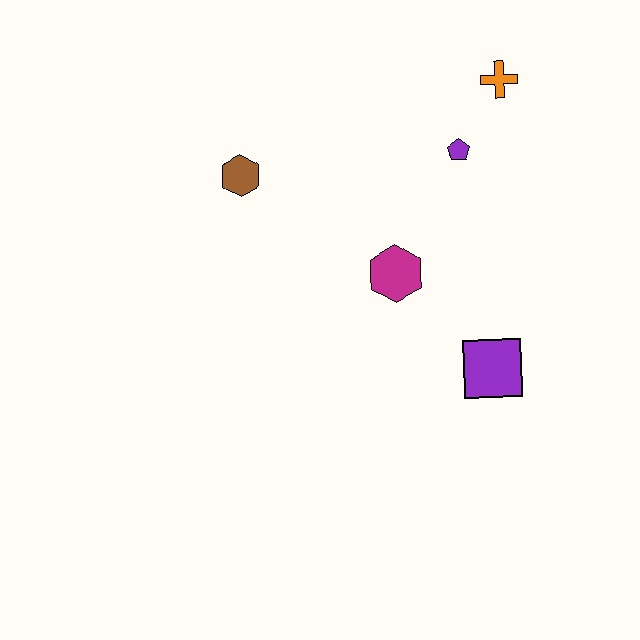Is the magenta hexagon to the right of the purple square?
No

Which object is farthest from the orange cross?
The purple square is farthest from the orange cross.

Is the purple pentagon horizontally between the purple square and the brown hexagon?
Yes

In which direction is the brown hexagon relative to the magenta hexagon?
The brown hexagon is to the left of the magenta hexagon.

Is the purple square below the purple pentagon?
Yes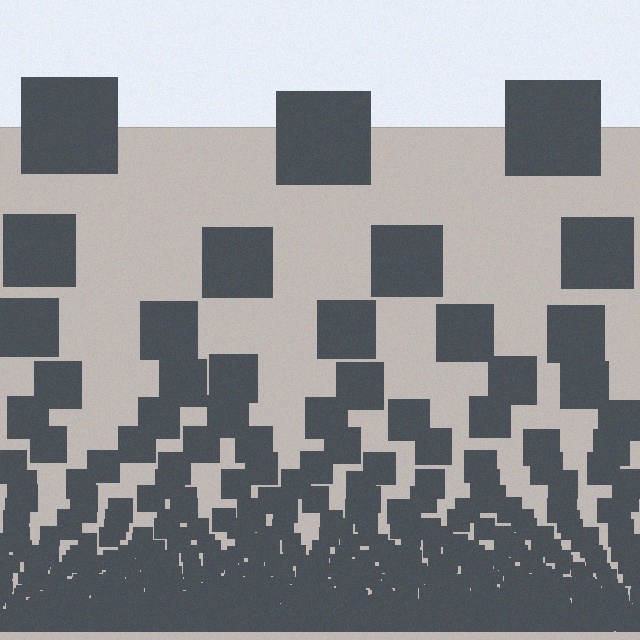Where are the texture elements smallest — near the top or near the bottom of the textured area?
Near the bottom.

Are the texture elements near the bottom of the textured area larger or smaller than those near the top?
Smaller. The gradient is inverted — elements near the bottom are smaller and denser.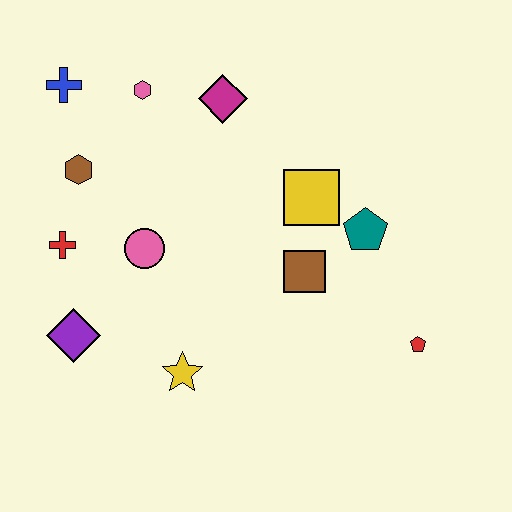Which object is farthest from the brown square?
The blue cross is farthest from the brown square.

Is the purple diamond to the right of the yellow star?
No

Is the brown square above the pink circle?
No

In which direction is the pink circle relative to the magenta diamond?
The pink circle is below the magenta diamond.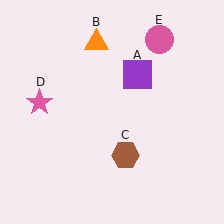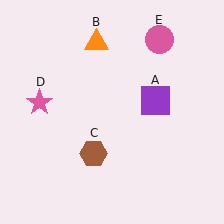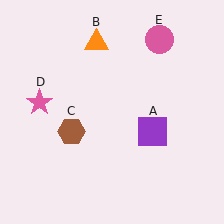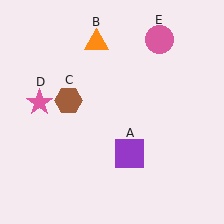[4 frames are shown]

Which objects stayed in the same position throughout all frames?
Orange triangle (object B) and pink star (object D) and pink circle (object E) remained stationary.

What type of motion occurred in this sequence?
The purple square (object A), brown hexagon (object C) rotated clockwise around the center of the scene.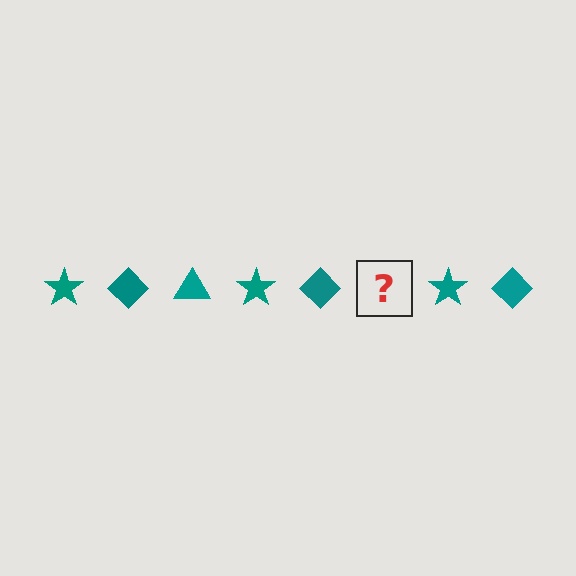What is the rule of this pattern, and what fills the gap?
The rule is that the pattern cycles through star, diamond, triangle shapes in teal. The gap should be filled with a teal triangle.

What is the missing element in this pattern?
The missing element is a teal triangle.